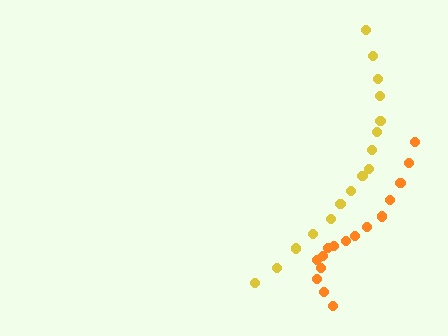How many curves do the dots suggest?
There are 2 distinct paths.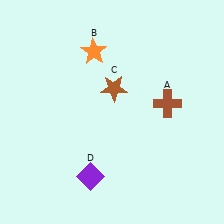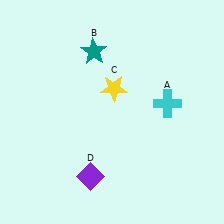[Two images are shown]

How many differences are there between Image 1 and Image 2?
There are 3 differences between the two images.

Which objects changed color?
A changed from brown to cyan. B changed from orange to teal. C changed from brown to yellow.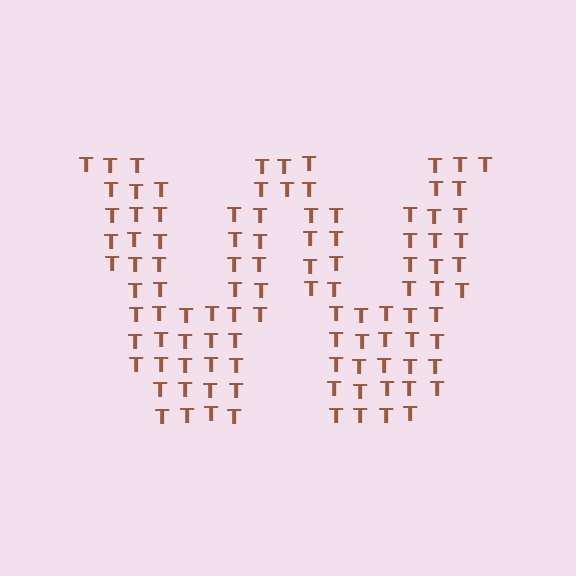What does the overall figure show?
The overall figure shows the letter W.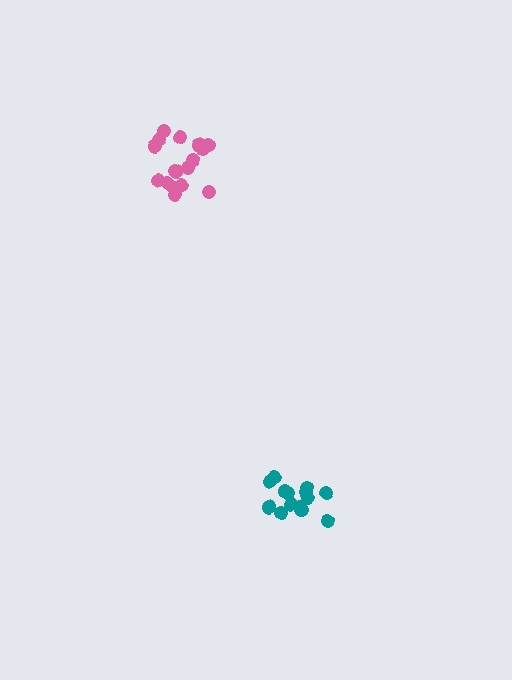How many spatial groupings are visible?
There are 2 spatial groupings.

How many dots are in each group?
Group 1: 17 dots, Group 2: 14 dots (31 total).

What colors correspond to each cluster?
The clusters are colored: pink, teal.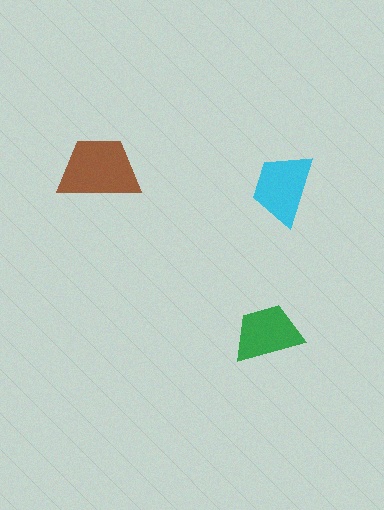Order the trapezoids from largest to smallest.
the brown one, the cyan one, the green one.